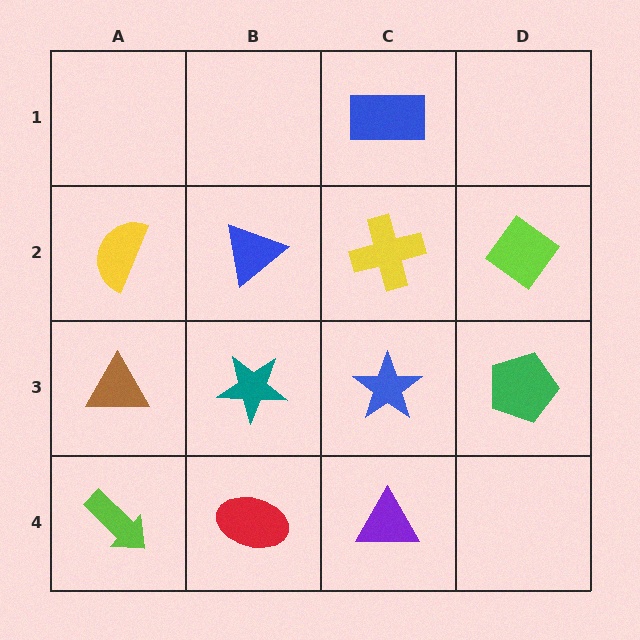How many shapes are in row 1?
1 shape.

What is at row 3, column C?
A blue star.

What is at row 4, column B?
A red ellipse.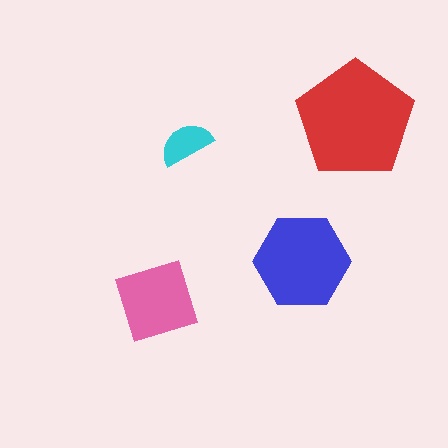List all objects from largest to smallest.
The red pentagon, the blue hexagon, the pink square, the cyan semicircle.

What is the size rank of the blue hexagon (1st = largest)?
2nd.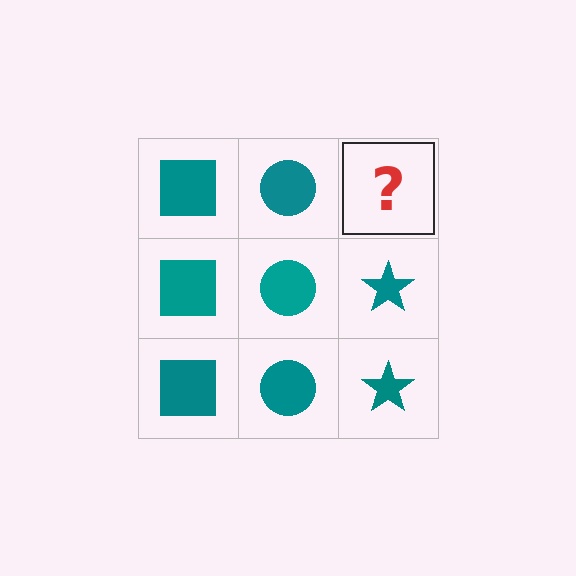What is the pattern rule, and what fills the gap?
The rule is that each column has a consistent shape. The gap should be filled with a teal star.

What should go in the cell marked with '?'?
The missing cell should contain a teal star.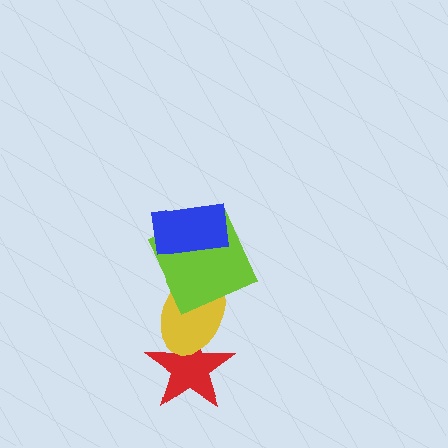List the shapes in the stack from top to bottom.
From top to bottom: the blue rectangle, the lime square, the yellow ellipse, the red star.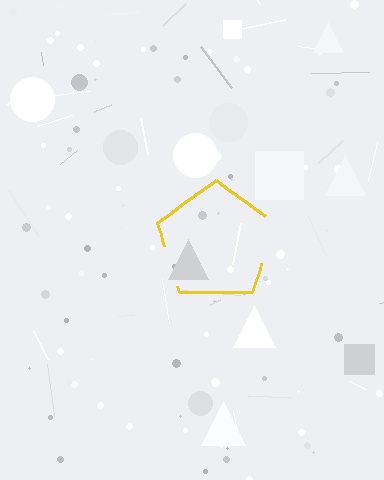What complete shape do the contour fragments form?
The contour fragments form a pentagon.